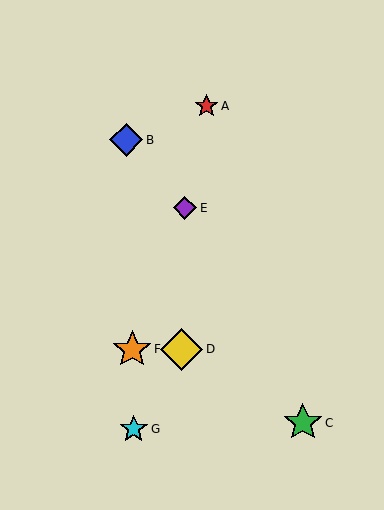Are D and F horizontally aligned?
Yes, both are at y≈349.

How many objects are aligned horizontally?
2 objects (D, F) are aligned horizontally.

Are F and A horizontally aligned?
No, F is at y≈349 and A is at y≈106.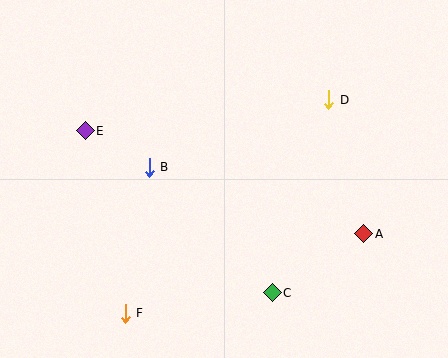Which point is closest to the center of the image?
Point B at (149, 167) is closest to the center.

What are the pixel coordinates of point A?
Point A is at (364, 234).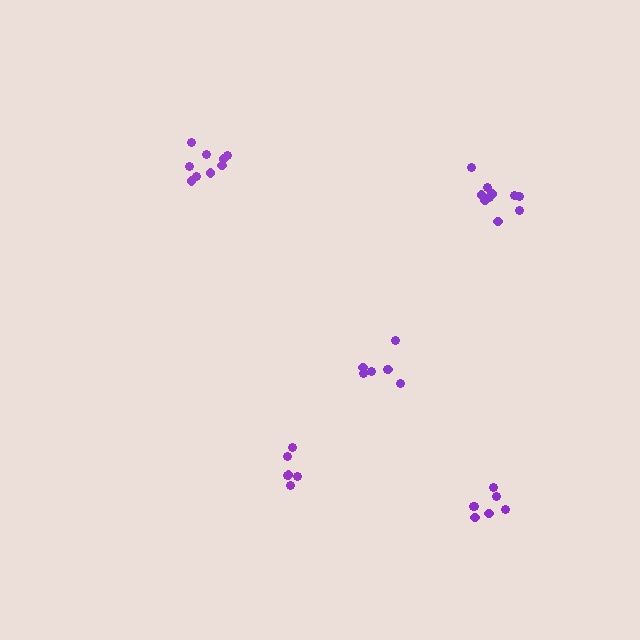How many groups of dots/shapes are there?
There are 5 groups.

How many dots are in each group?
Group 1: 10 dots, Group 2: 7 dots, Group 3: 7 dots, Group 4: 9 dots, Group 5: 7 dots (40 total).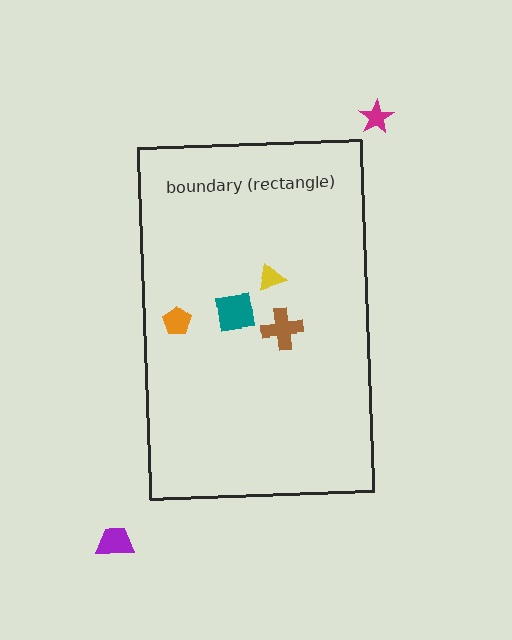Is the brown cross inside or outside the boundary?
Inside.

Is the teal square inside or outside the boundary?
Inside.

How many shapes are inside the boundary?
4 inside, 2 outside.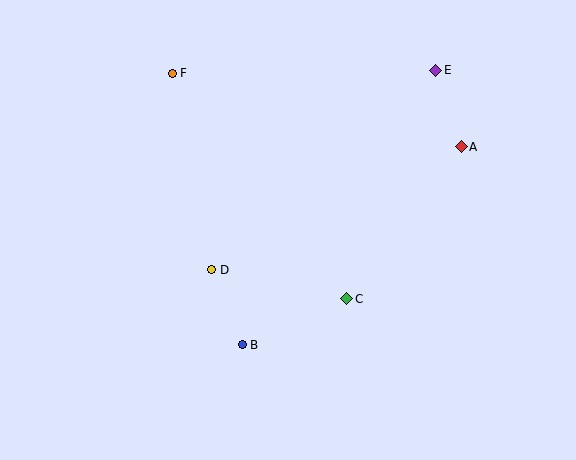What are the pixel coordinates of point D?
Point D is at (212, 270).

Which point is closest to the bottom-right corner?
Point C is closest to the bottom-right corner.